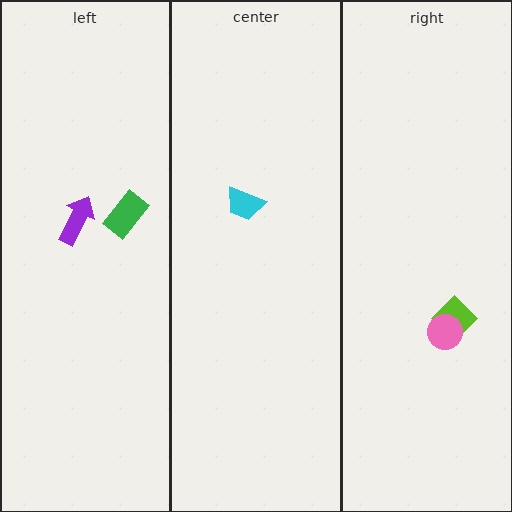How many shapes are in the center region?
1.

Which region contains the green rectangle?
The left region.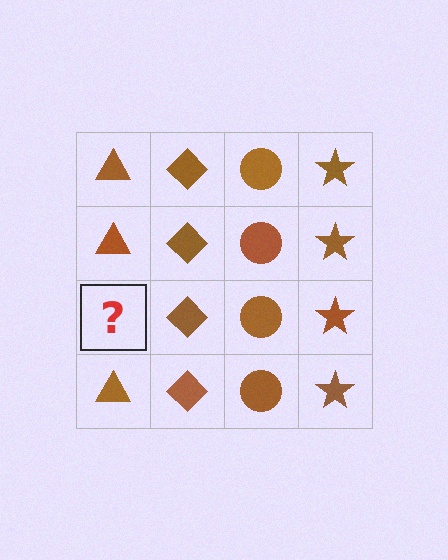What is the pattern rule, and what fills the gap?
The rule is that each column has a consistent shape. The gap should be filled with a brown triangle.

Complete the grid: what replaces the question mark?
The question mark should be replaced with a brown triangle.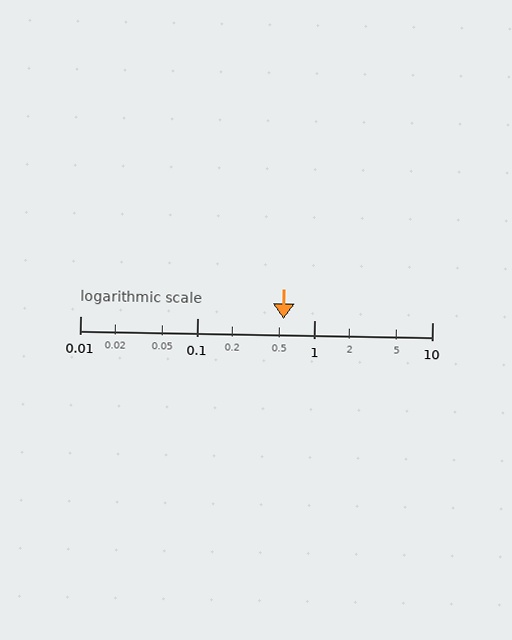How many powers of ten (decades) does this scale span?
The scale spans 3 decades, from 0.01 to 10.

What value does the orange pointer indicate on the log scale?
The pointer indicates approximately 0.54.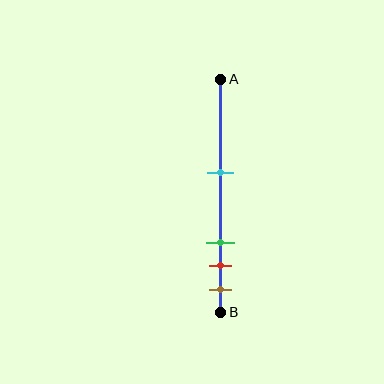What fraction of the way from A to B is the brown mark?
The brown mark is approximately 90% (0.9) of the way from A to B.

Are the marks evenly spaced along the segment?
No, the marks are not evenly spaced.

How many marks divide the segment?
There are 4 marks dividing the segment.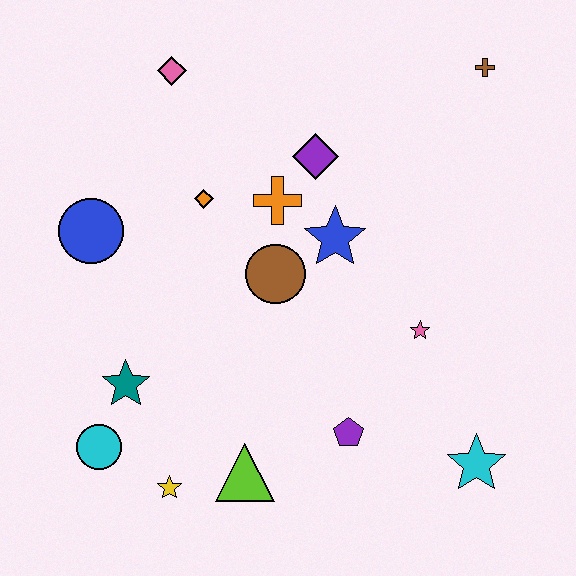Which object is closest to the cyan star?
The purple pentagon is closest to the cyan star.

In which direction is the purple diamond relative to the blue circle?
The purple diamond is to the right of the blue circle.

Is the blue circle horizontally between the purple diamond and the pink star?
No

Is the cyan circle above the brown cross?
No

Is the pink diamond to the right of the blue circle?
Yes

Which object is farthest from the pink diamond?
The cyan star is farthest from the pink diamond.